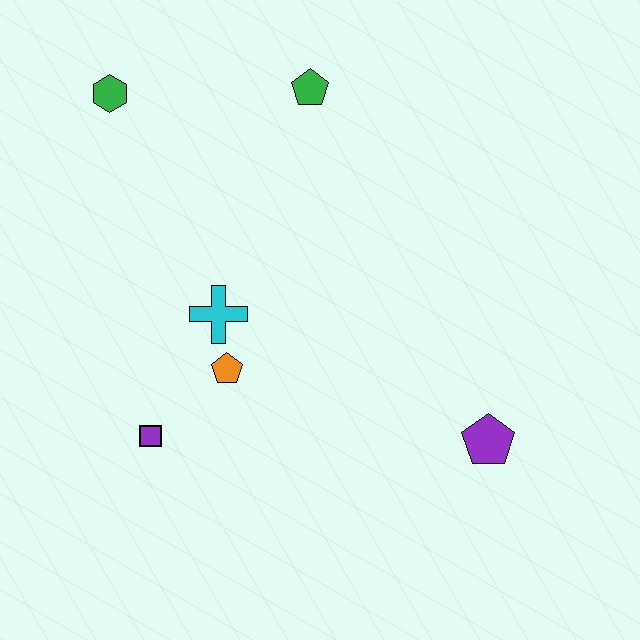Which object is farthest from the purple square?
The green pentagon is farthest from the purple square.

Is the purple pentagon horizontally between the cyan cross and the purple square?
No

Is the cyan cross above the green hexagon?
No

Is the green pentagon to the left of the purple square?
No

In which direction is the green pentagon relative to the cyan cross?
The green pentagon is above the cyan cross.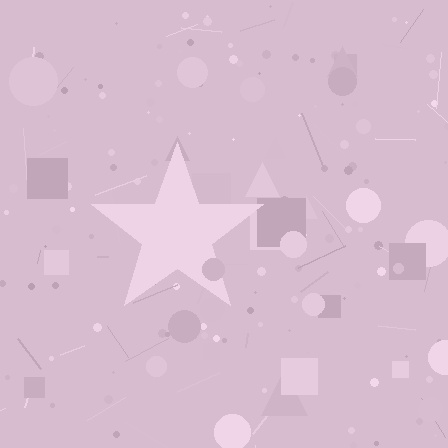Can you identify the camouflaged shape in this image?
The camouflaged shape is a star.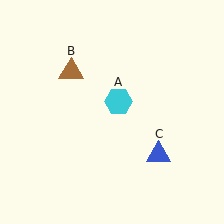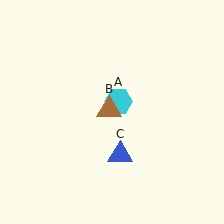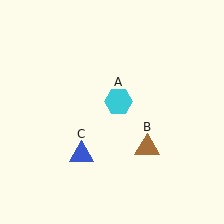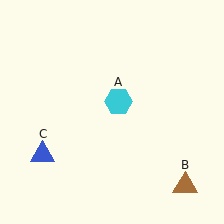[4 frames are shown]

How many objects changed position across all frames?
2 objects changed position: brown triangle (object B), blue triangle (object C).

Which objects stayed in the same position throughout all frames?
Cyan hexagon (object A) remained stationary.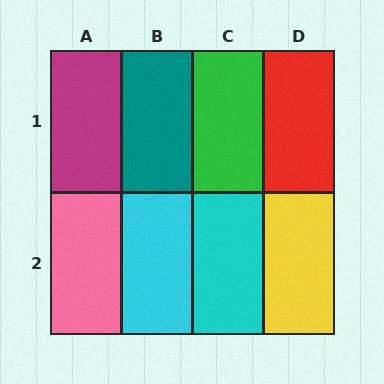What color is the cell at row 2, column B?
Cyan.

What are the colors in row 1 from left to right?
Magenta, teal, green, red.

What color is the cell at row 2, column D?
Yellow.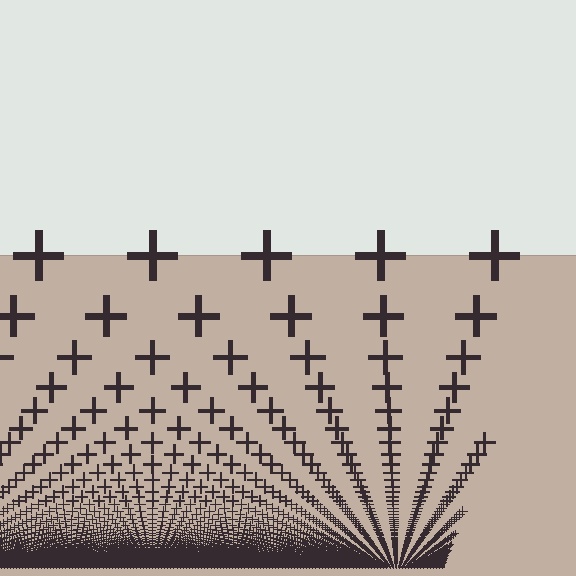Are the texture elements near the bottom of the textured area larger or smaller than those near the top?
Smaller. The gradient is inverted — elements near the bottom are smaller and denser.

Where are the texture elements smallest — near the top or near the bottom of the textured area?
Near the bottom.